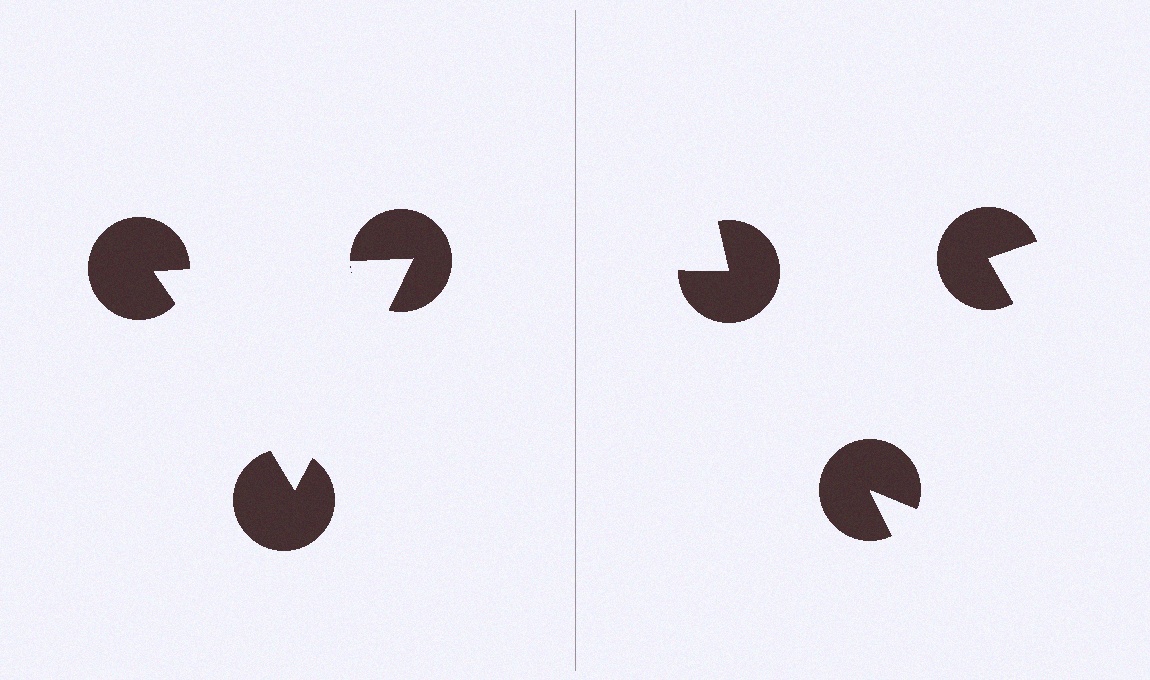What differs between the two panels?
The pac-man discs are positioned identically on both sides; only the wedge orientations differ. On the left they align to a triangle; on the right they are misaligned.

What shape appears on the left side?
An illusory triangle.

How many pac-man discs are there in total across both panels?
6 — 3 on each side.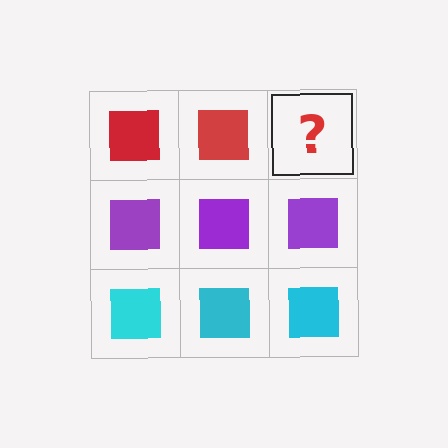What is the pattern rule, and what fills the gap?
The rule is that each row has a consistent color. The gap should be filled with a red square.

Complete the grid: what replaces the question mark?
The question mark should be replaced with a red square.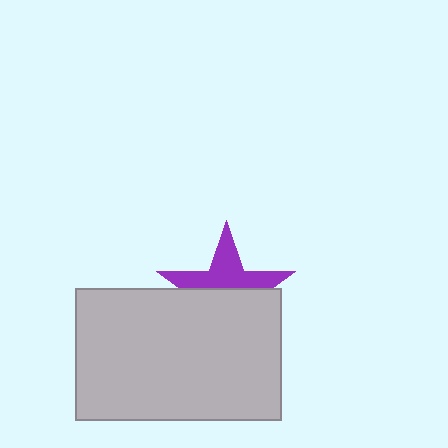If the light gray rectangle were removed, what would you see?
You would see the complete purple star.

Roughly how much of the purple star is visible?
About half of it is visible (roughly 45%).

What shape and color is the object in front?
The object in front is a light gray rectangle.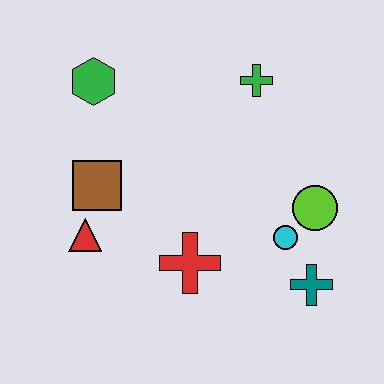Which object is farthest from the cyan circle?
The green hexagon is farthest from the cyan circle.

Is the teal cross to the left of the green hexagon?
No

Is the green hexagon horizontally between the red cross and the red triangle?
Yes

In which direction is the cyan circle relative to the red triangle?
The cyan circle is to the right of the red triangle.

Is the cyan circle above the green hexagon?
No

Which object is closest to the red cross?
The cyan circle is closest to the red cross.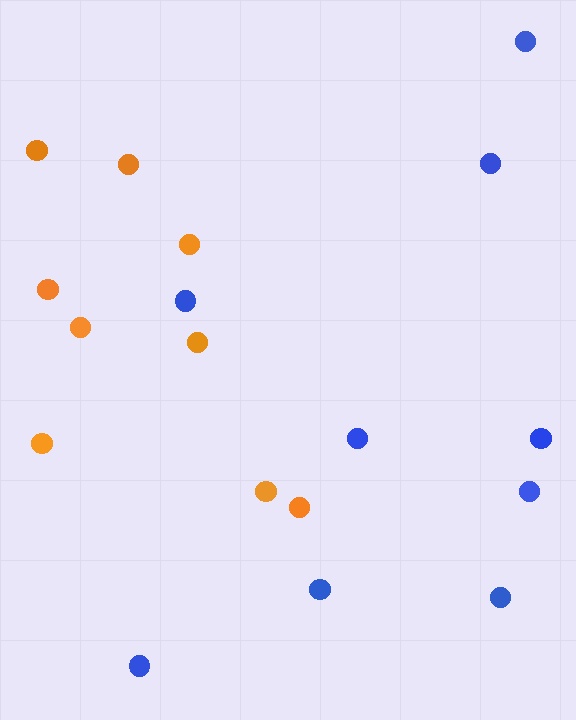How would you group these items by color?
There are 2 groups: one group of orange circles (9) and one group of blue circles (9).